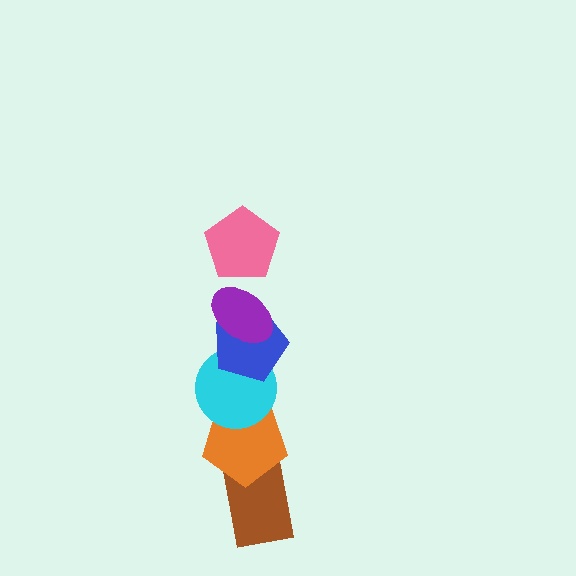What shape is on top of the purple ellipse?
The pink pentagon is on top of the purple ellipse.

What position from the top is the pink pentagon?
The pink pentagon is 1st from the top.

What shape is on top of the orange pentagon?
The cyan circle is on top of the orange pentagon.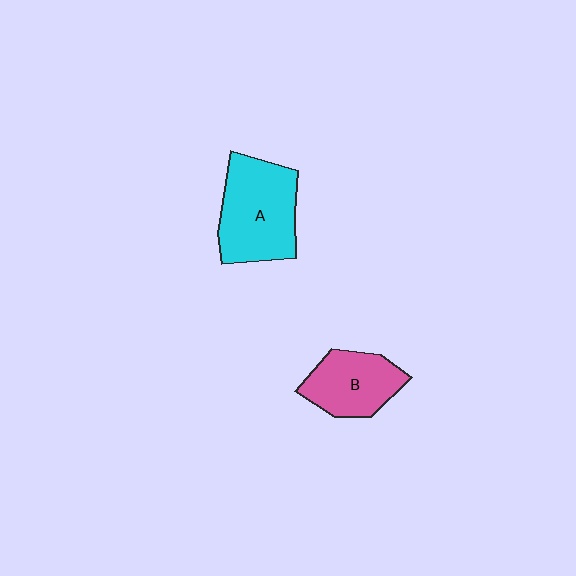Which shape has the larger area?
Shape A (cyan).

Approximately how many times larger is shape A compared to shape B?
Approximately 1.4 times.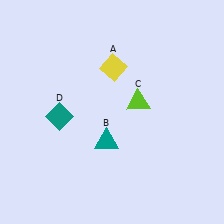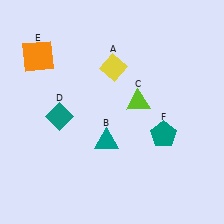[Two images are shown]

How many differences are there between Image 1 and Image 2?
There are 2 differences between the two images.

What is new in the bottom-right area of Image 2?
A teal pentagon (F) was added in the bottom-right area of Image 2.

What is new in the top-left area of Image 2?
An orange square (E) was added in the top-left area of Image 2.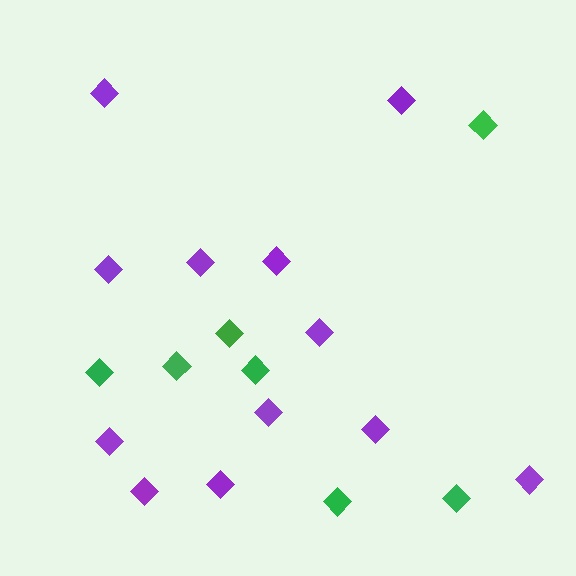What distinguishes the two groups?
There are 2 groups: one group of purple diamonds (12) and one group of green diamonds (7).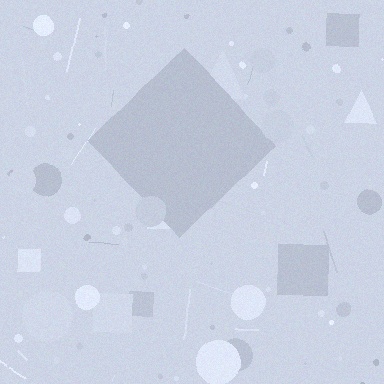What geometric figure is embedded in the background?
A diamond is embedded in the background.